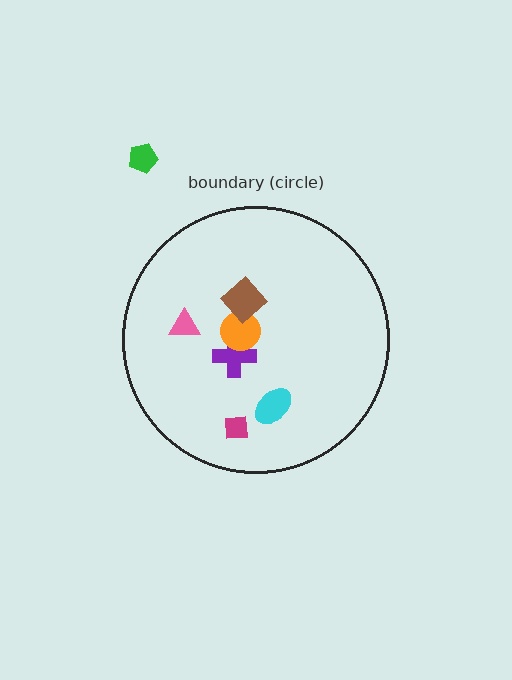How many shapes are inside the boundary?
6 inside, 1 outside.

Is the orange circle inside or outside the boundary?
Inside.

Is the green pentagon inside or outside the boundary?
Outside.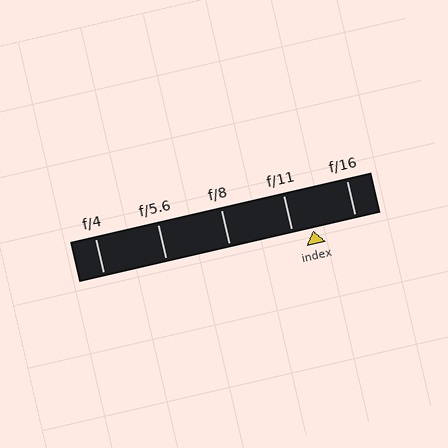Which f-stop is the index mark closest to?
The index mark is closest to f/11.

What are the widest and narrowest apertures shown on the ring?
The widest aperture shown is f/4 and the narrowest is f/16.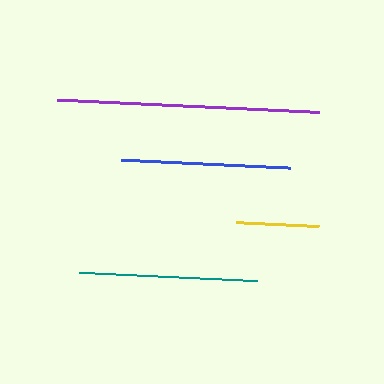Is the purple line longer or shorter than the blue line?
The purple line is longer than the blue line.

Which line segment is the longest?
The purple line is the longest at approximately 262 pixels.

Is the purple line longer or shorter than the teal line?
The purple line is longer than the teal line.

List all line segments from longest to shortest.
From longest to shortest: purple, teal, blue, yellow.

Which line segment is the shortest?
The yellow line is the shortest at approximately 83 pixels.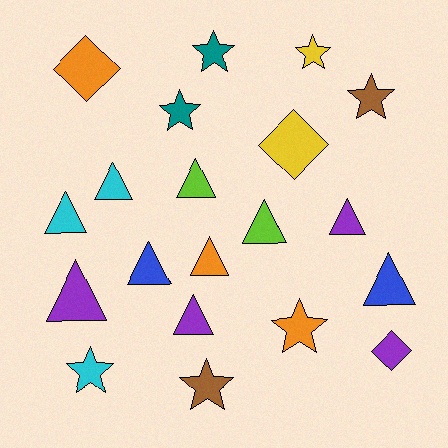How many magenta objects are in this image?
There are no magenta objects.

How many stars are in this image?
There are 7 stars.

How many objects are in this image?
There are 20 objects.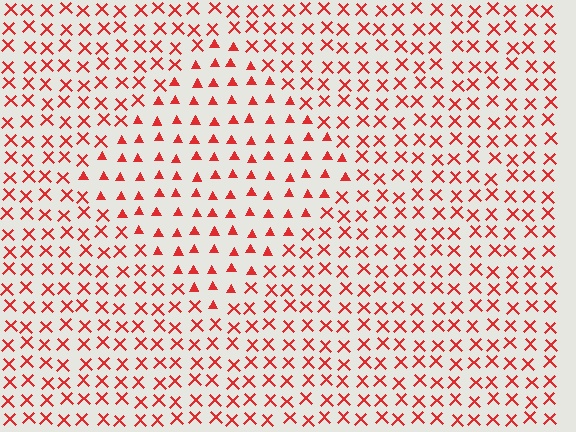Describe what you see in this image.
The image is filled with small red elements arranged in a uniform grid. A diamond-shaped region contains triangles, while the surrounding area contains X marks. The boundary is defined purely by the change in element shape.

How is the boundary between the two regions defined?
The boundary is defined by a change in element shape: triangles inside vs. X marks outside. All elements share the same color and spacing.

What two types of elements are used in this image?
The image uses triangles inside the diamond region and X marks outside it.